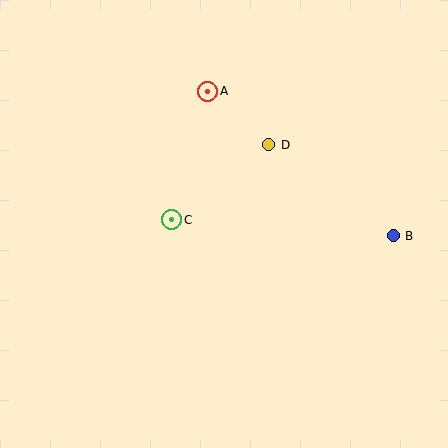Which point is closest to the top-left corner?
Point A is closest to the top-left corner.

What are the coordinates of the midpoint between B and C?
The midpoint between B and C is at (282, 228).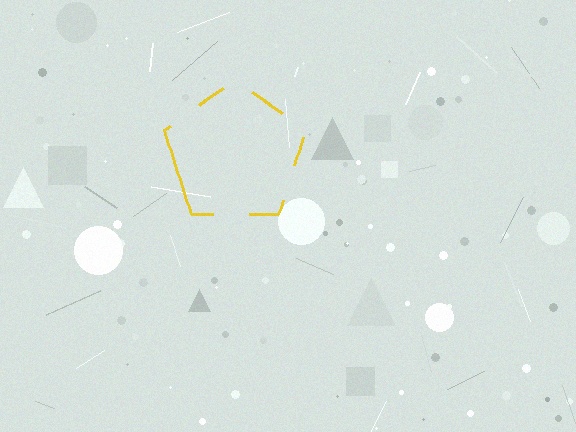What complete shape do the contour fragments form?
The contour fragments form a pentagon.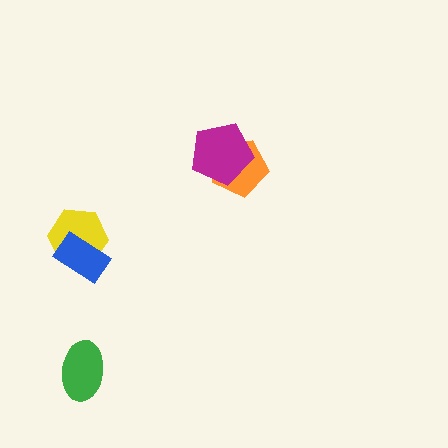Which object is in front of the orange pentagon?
The magenta pentagon is in front of the orange pentagon.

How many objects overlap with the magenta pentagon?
1 object overlaps with the magenta pentagon.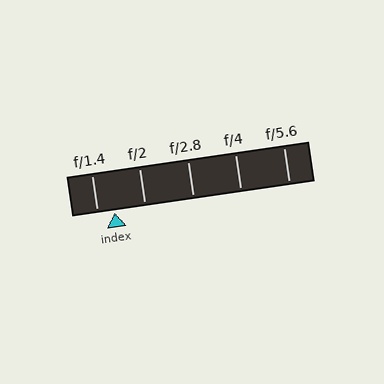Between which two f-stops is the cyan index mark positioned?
The index mark is between f/1.4 and f/2.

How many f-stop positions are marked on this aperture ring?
There are 5 f-stop positions marked.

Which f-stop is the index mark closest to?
The index mark is closest to f/1.4.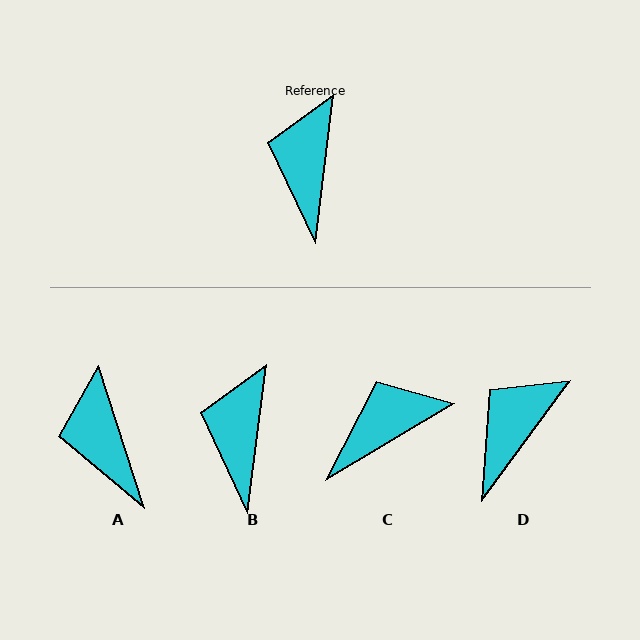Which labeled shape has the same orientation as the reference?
B.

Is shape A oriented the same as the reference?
No, it is off by about 25 degrees.